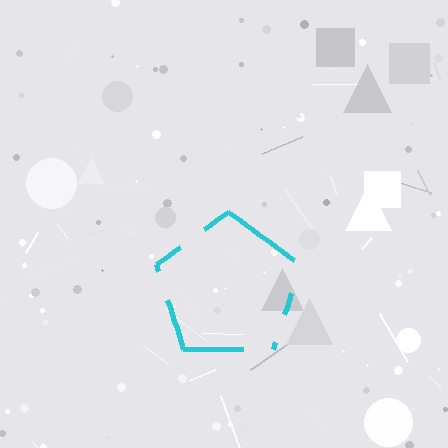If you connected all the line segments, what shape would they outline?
They would outline a pentagon.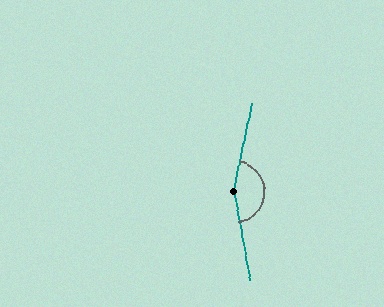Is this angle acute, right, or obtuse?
It is obtuse.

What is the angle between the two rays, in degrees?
Approximately 157 degrees.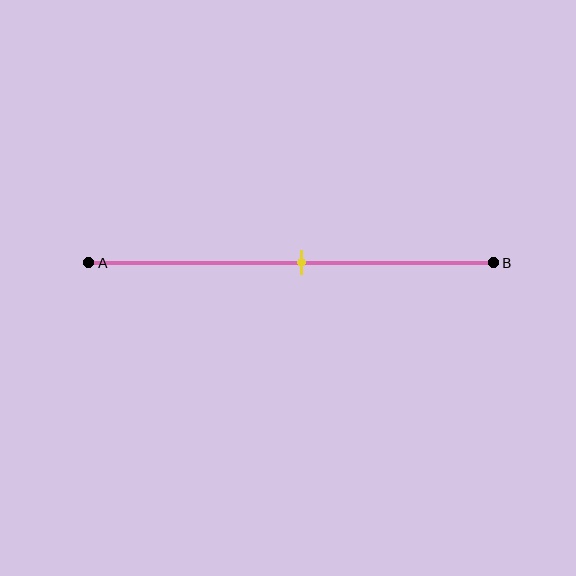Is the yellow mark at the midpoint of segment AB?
Yes, the mark is approximately at the midpoint.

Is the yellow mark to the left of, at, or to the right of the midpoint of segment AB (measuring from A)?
The yellow mark is approximately at the midpoint of segment AB.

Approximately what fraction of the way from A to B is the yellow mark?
The yellow mark is approximately 55% of the way from A to B.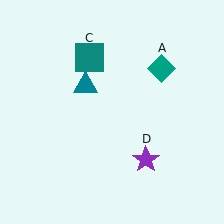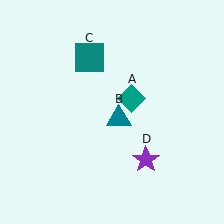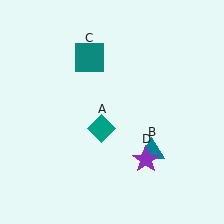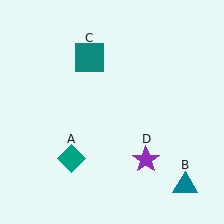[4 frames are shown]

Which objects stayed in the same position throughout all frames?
Teal square (object C) and purple star (object D) remained stationary.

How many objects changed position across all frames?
2 objects changed position: teal diamond (object A), teal triangle (object B).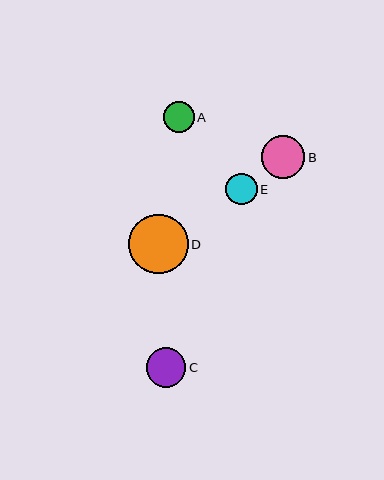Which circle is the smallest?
Circle A is the smallest with a size of approximately 31 pixels.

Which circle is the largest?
Circle D is the largest with a size of approximately 60 pixels.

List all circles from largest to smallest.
From largest to smallest: D, B, C, E, A.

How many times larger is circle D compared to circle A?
Circle D is approximately 1.9 times the size of circle A.